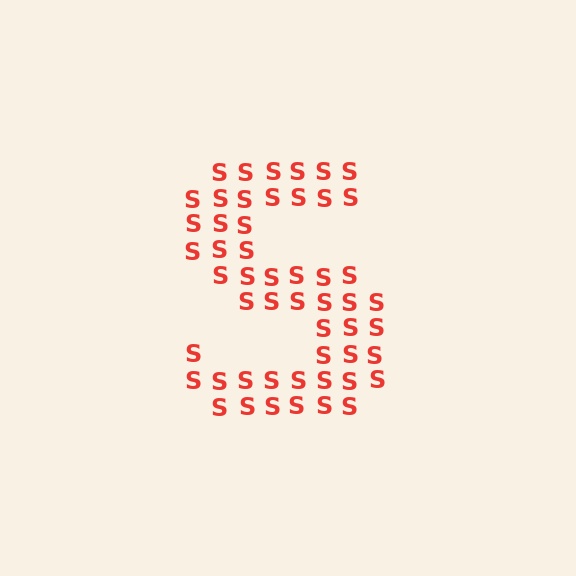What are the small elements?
The small elements are letter S's.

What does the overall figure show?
The overall figure shows the letter S.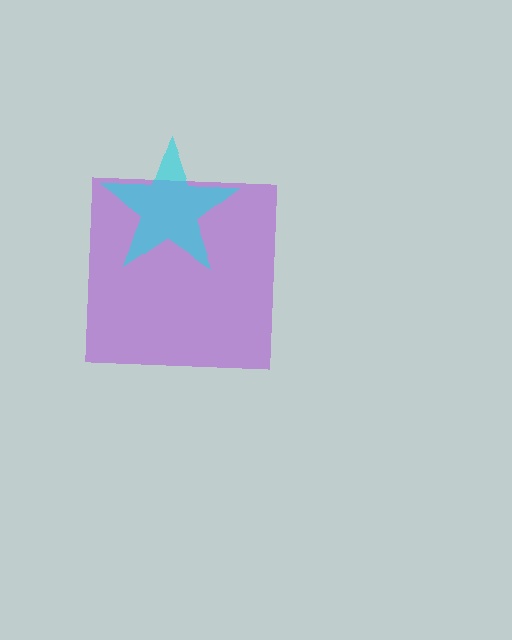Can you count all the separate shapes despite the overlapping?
Yes, there are 2 separate shapes.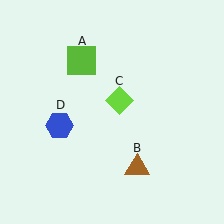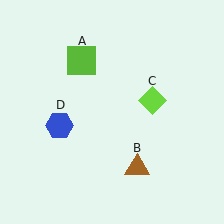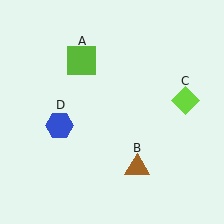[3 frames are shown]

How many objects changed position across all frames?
1 object changed position: lime diamond (object C).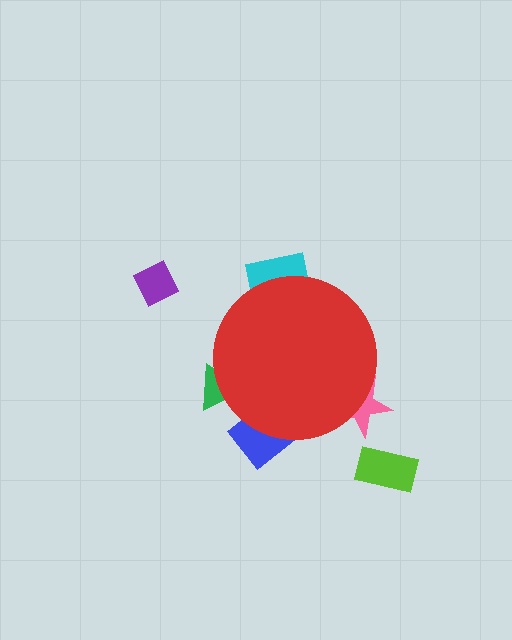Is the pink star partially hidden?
Yes, the pink star is partially hidden behind the red circle.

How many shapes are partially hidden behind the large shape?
4 shapes are partially hidden.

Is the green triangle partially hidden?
Yes, the green triangle is partially hidden behind the red circle.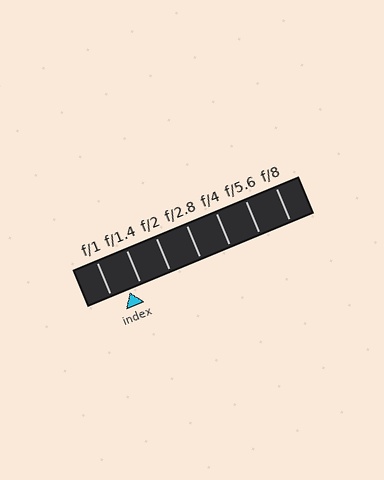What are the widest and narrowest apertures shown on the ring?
The widest aperture shown is f/1 and the narrowest is f/8.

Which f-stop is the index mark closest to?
The index mark is closest to f/1.4.